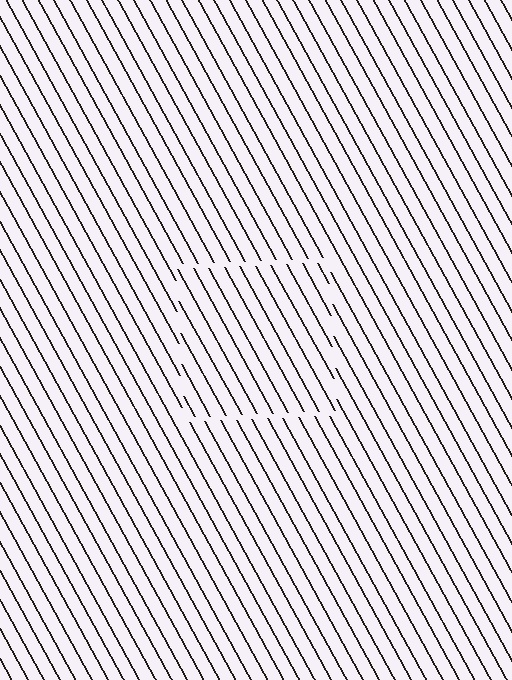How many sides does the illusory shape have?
4 sides — the line-ends trace a square.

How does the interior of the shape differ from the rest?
The interior of the shape contains the same grating, shifted by half a period — the contour is defined by the phase discontinuity where line-ends from the inner and outer gratings abut.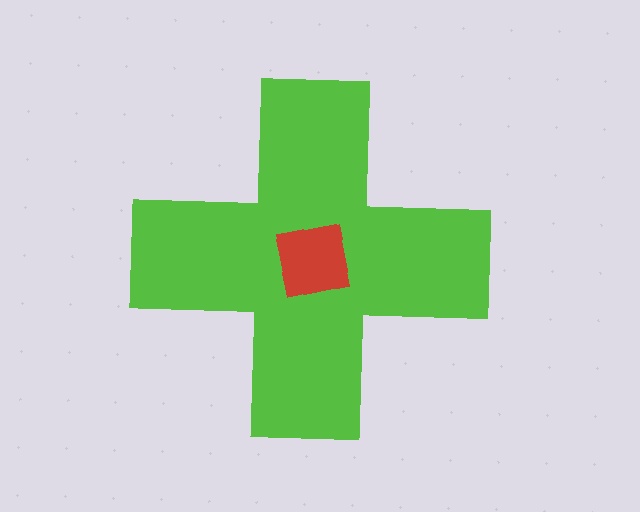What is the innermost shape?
The red square.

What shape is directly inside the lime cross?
The red square.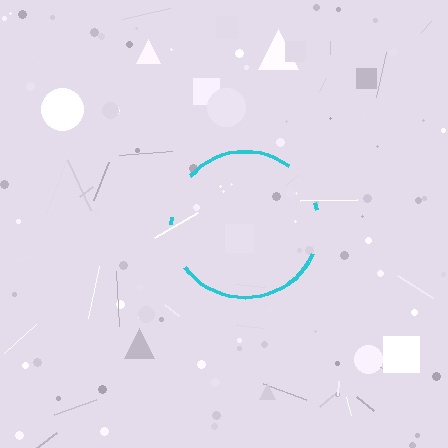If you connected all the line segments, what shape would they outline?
They would outline a circle.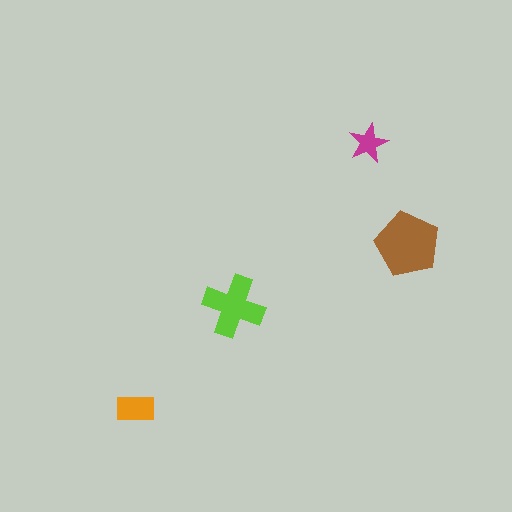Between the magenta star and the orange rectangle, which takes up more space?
The orange rectangle.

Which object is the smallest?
The magenta star.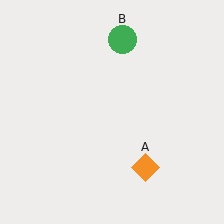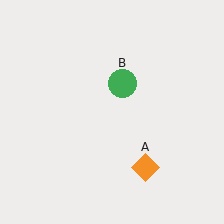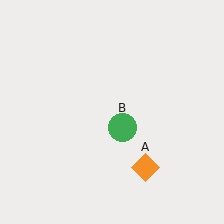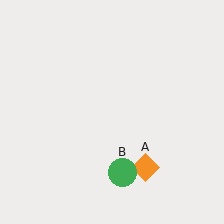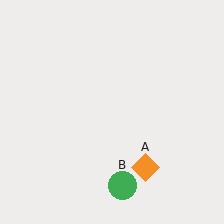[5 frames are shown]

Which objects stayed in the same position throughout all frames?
Orange diamond (object A) remained stationary.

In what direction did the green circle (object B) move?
The green circle (object B) moved down.